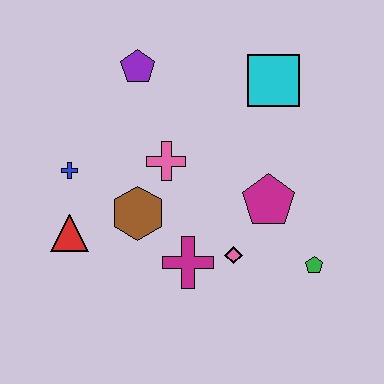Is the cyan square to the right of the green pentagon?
No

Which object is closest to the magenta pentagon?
The pink diamond is closest to the magenta pentagon.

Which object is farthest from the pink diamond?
The purple pentagon is farthest from the pink diamond.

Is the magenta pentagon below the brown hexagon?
No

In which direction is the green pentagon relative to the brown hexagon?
The green pentagon is to the right of the brown hexagon.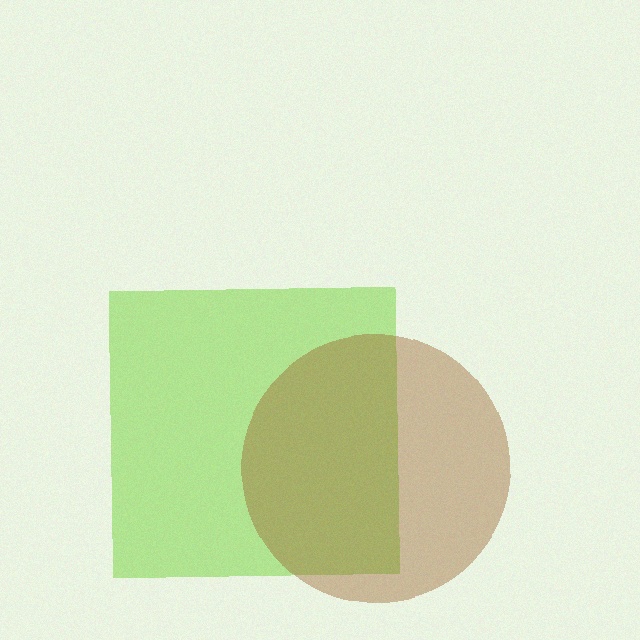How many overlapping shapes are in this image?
There are 2 overlapping shapes in the image.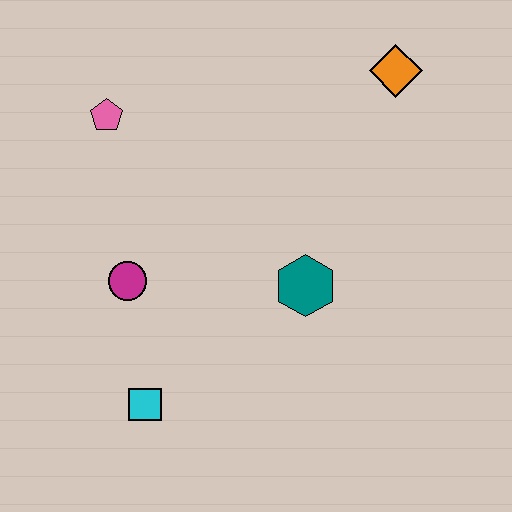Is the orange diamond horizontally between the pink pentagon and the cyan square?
No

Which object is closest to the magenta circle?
The cyan square is closest to the magenta circle.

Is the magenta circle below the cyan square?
No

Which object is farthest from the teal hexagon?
The pink pentagon is farthest from the teal hexagon.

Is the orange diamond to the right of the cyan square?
Yes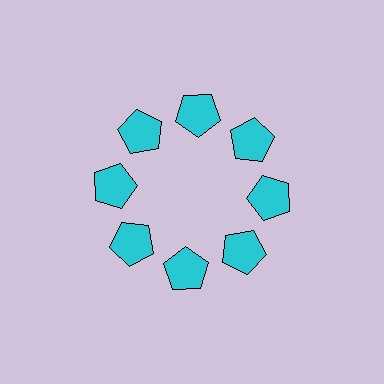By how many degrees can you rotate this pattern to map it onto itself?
The pattern maps onto itself every 45 degrees of rotation.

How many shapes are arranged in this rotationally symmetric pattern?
There are 8 shapes, arranged in 8 groups of 1.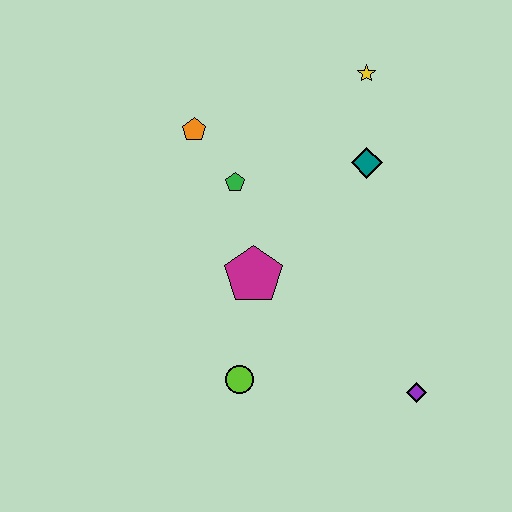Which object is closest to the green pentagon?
The orange pentagon is closest to the green pentagon.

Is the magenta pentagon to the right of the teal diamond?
No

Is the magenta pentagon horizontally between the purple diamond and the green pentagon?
Yes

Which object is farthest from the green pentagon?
The purple diamond is farthest from the green pentagon.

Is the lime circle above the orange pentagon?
No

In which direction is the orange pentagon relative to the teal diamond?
The orange pentagon is to the left of the teal diamond.